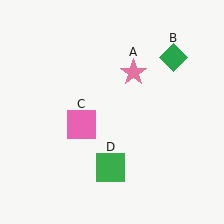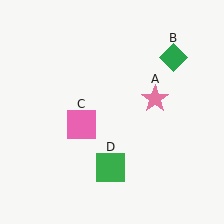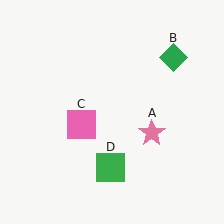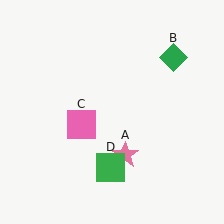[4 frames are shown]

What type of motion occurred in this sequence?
The pink star (object A) rotated clockwise around the center of the scene.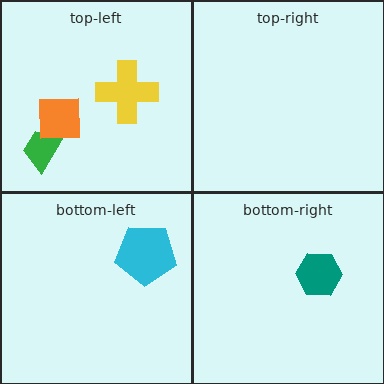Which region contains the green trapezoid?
The top-left region.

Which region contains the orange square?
The top-left region.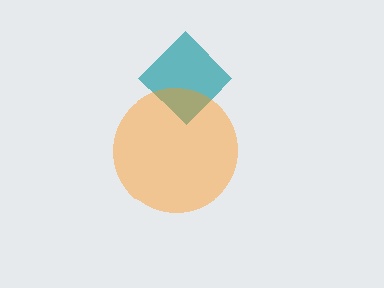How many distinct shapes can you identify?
There are 2 distinct shapes: a teal diamond, an orange circle.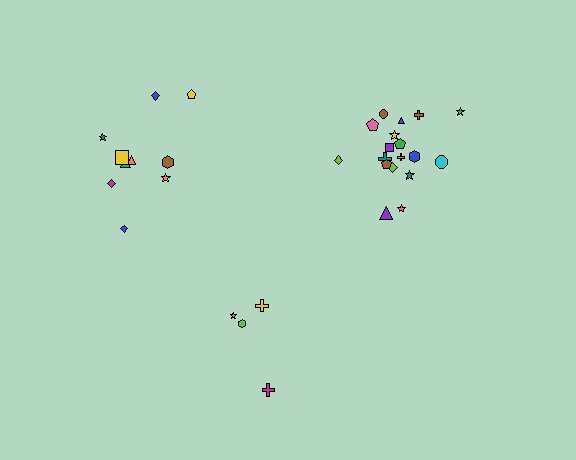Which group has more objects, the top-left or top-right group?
The top-right group.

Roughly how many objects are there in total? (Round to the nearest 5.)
Roughly 30 objects in total.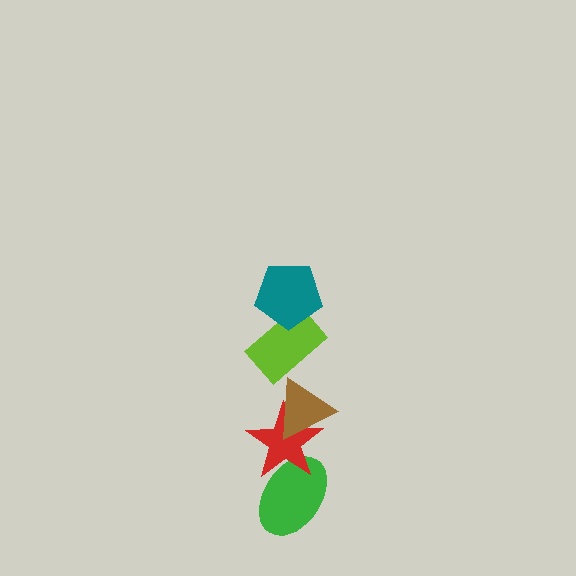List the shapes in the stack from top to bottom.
From top to bottom: the teal pentagon, the lime rectangle, the brown triangle, the red star, the green ellipse.